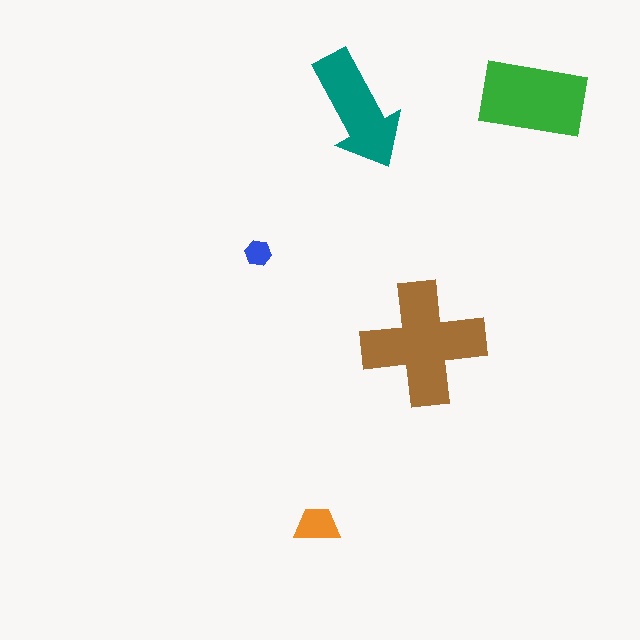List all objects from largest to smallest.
The brown cross, the green rectangle, the teal arrow, the orange trapezoid, the blue hexagon.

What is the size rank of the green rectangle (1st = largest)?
2nd.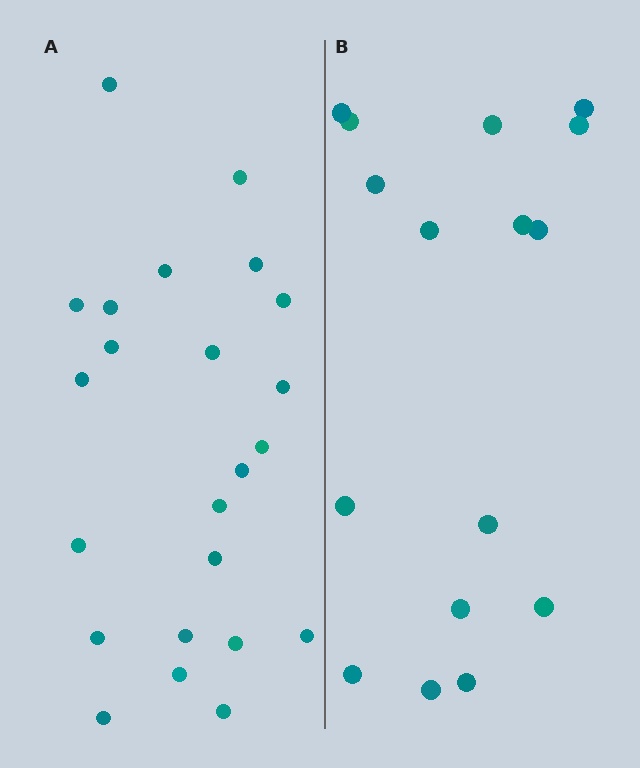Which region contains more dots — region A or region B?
Region A (the left region) has more dots.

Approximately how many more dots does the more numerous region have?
Region A has roughly 8 or so more dots than region B.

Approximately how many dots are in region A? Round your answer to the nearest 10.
About 20 dots. (The exact count is 23, which rounds to 20.)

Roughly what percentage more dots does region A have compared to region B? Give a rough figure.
About 45% more.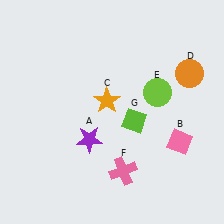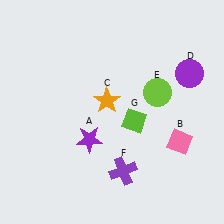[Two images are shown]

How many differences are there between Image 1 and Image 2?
There are 2 differences between the two images.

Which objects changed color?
D changed from orange to purple. F changed from pink to purple.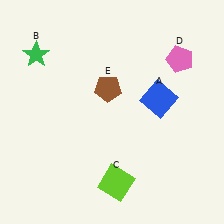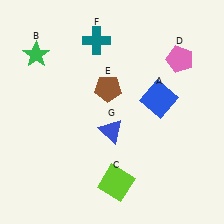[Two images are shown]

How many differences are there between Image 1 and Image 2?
There are 2 differences between the two images.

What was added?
A teal cross (F), a blue triangle (G) were added in Image 2.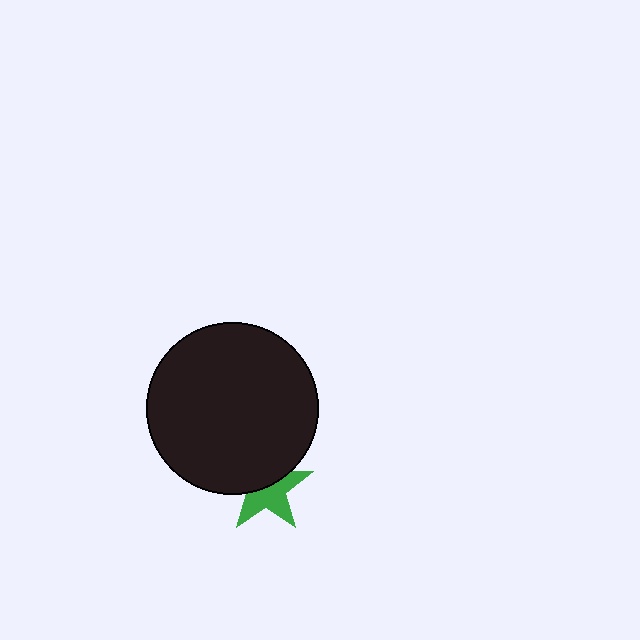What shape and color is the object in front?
The object in front is a black circle.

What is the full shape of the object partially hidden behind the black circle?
The partially hidden object is a green star.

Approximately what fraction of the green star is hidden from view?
Roughly 45% of the green star is hidden behind the black circle.